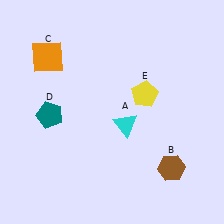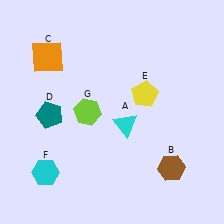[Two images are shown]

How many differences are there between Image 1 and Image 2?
There are 2 differences between the two images.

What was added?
A cyan hexagon (F), a lime hexagon (G) were added in Image 2.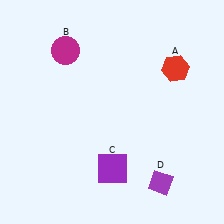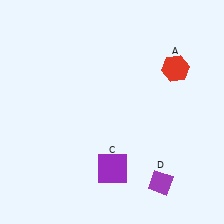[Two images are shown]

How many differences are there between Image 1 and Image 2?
There is 1 difference between the two images.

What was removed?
The magenta circle (B) was removed in Image 2.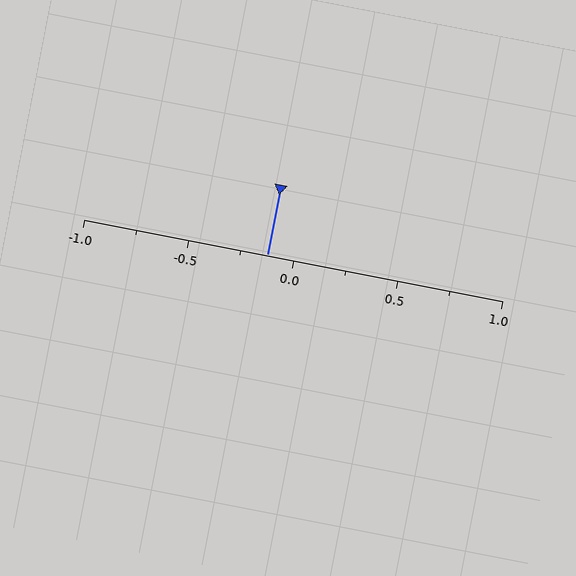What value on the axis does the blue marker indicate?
The marker indicates approximately -0.12.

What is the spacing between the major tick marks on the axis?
The major ticks are spaced 0.5 apart.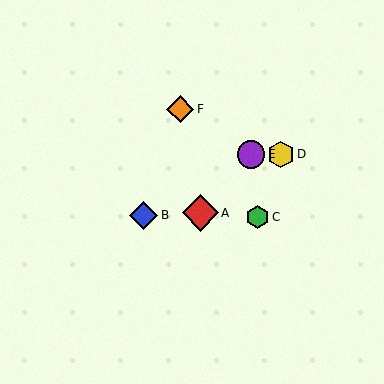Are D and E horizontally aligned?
Yes, both are at y≈154.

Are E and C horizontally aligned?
No, E is at y≈154 and C is at y≈217.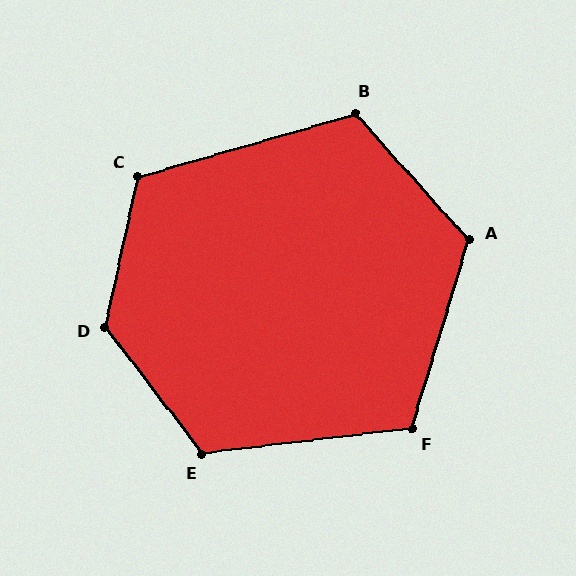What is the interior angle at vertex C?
Approximately 118 degrees (obtuse).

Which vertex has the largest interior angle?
D, at approximately 131 degrees.